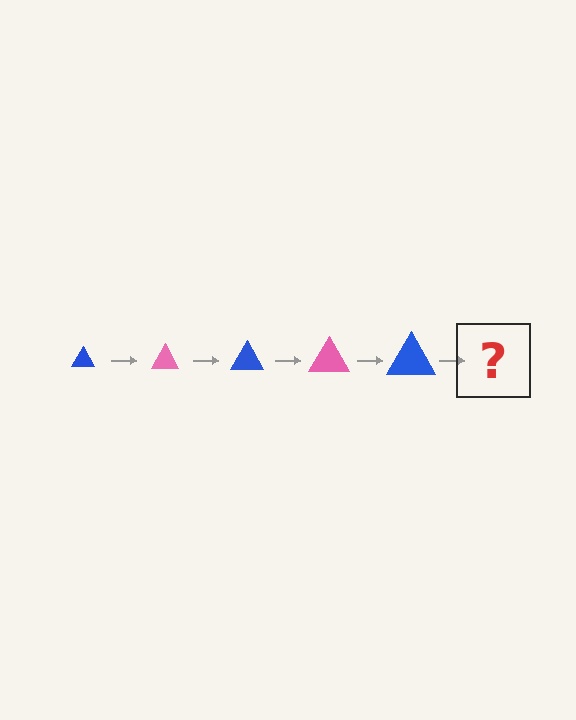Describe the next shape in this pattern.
It should be a pink triangle, larger than the previous one.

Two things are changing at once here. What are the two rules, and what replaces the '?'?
The two rules are that the triangle grows larger each step and the color cycles through blue and pink. The '?' should be a pink triangle, larger than the previous one.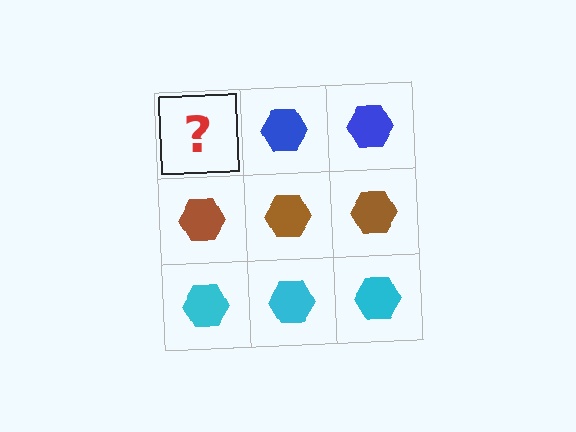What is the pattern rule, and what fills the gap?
The rule is that each row has a consistent color. The gap should be filled with a blue hexagon.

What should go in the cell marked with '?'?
The missing cell should contain a blue hexagon.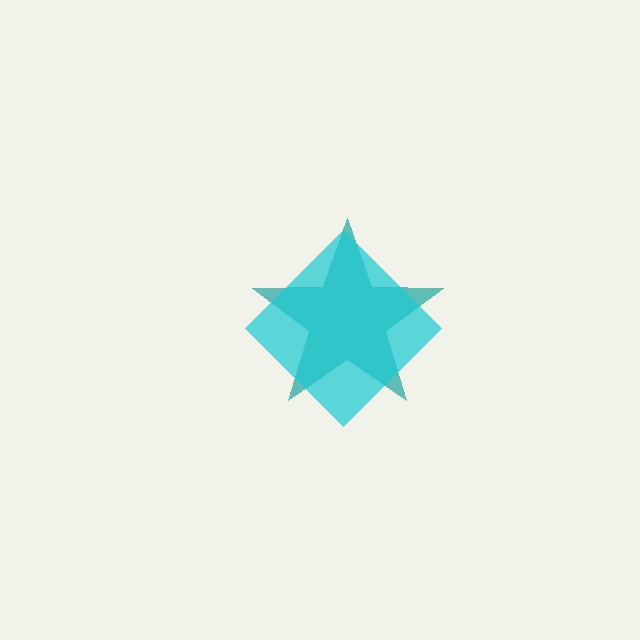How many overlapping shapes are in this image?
There are 2 overlapping shapes in the image.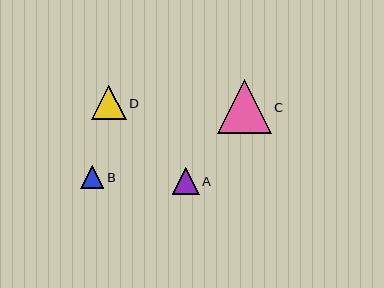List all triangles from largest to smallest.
From largest to smallest: C, D, A, B.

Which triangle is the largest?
Triangle C is the largest with a size of approximately 54 pixels.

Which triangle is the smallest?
Triangle B is the smallest with a size of approximately 23 pixels.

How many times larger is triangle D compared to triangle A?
Triangle D is approximately 1.3 times the size of triangle A.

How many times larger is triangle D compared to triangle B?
Triangle D is approximately 1.5 times the size of triangle B.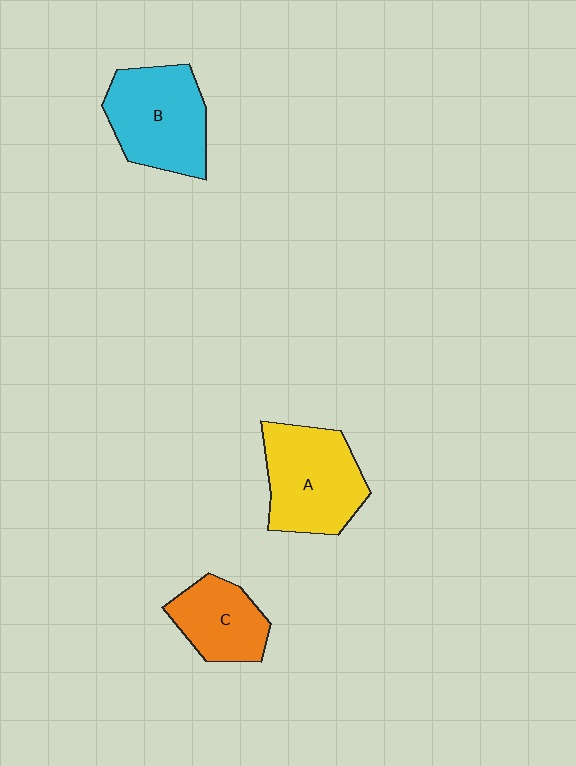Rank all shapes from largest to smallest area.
From largest to smallest: A (yellow), B (cyan), C (orange).